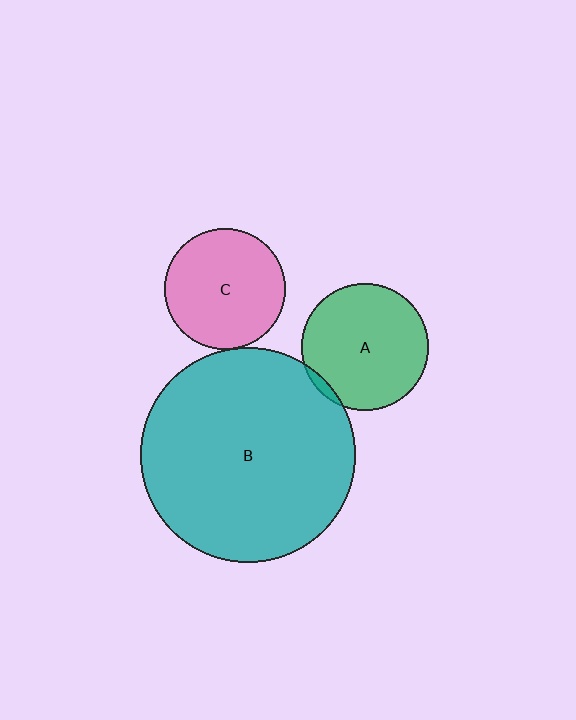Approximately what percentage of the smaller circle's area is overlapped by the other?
Approximately 5%.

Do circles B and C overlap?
Yes.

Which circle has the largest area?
Circle B (teal).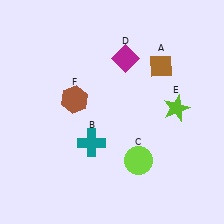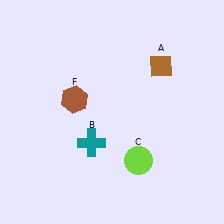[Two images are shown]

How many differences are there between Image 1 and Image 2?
There are 2 differences between the two images.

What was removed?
The lime star (E), the magenta diamond (D) were removed in Image 2.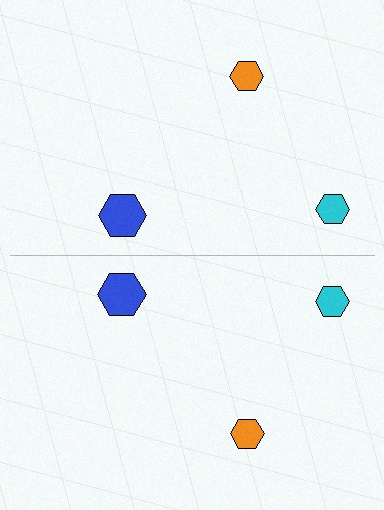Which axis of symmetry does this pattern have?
The pattern has a horizontal axis of symmetry running through the center of the image.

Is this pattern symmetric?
Yes, this pattern has bilateral (reflection) symmetry.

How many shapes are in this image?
There are 6 shapes in this image.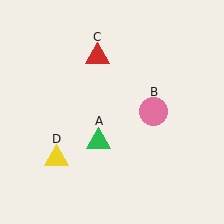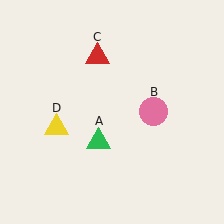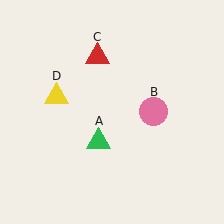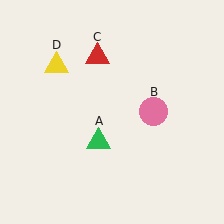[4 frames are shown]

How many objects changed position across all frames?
1 object changed position: yellow triangle (object D).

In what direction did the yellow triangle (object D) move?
The yellow triangle (object D) moved up.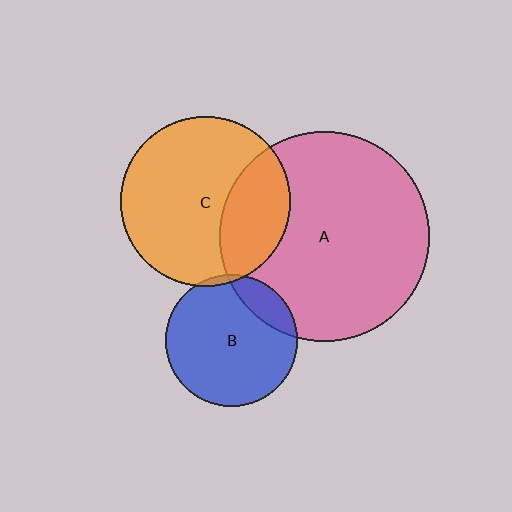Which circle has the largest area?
Circle A (pink).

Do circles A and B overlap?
Yes.